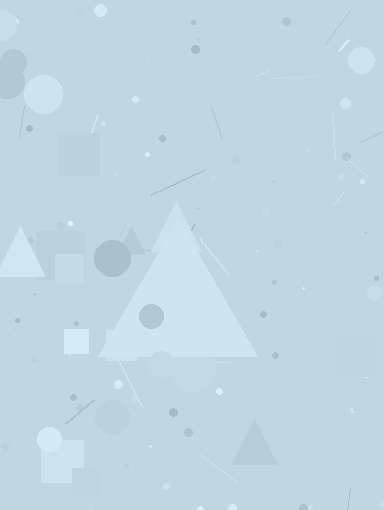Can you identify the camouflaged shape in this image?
The camouflaged shape is a triangle.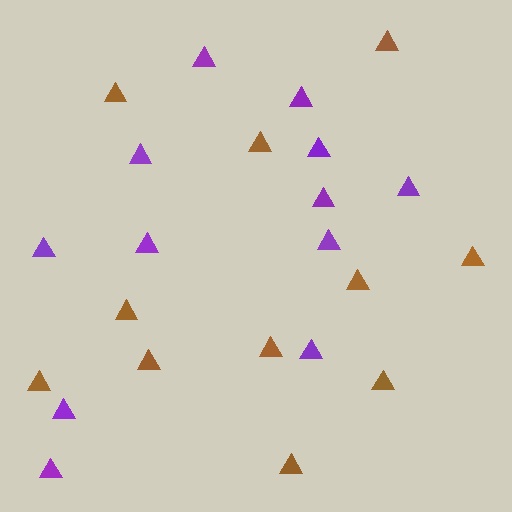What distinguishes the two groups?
There are 2 groups: one group of purple triangles (12) and one group of brown triangles (11).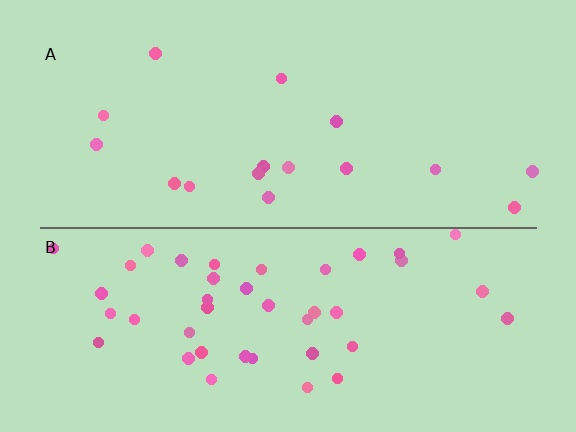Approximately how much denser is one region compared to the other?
Approximately 2.7× — region B over region A.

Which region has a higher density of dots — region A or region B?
B (the bottom).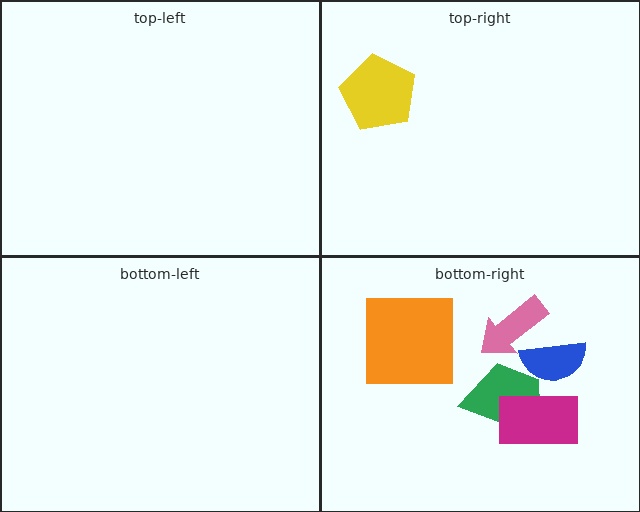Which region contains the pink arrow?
The bottom-right region.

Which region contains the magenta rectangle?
The bottom-right region.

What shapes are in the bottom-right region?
The green trapezoid, the orange square, the pink arrow, the blue semicircle, the magenta rectangle.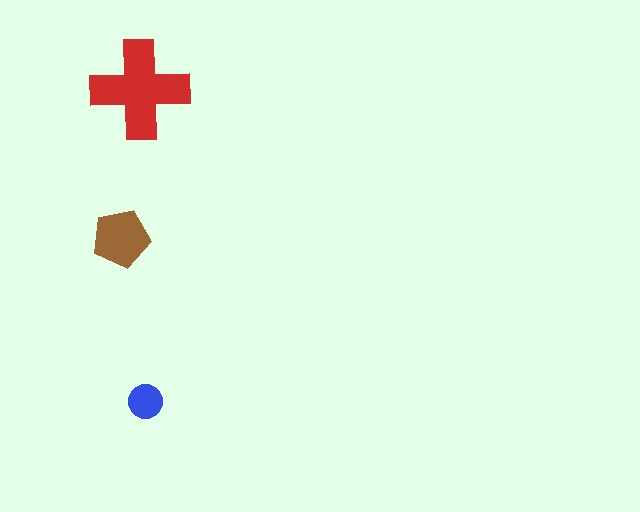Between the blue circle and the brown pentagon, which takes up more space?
The brown pentagon.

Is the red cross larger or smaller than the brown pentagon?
Larger.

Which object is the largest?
The red cross.